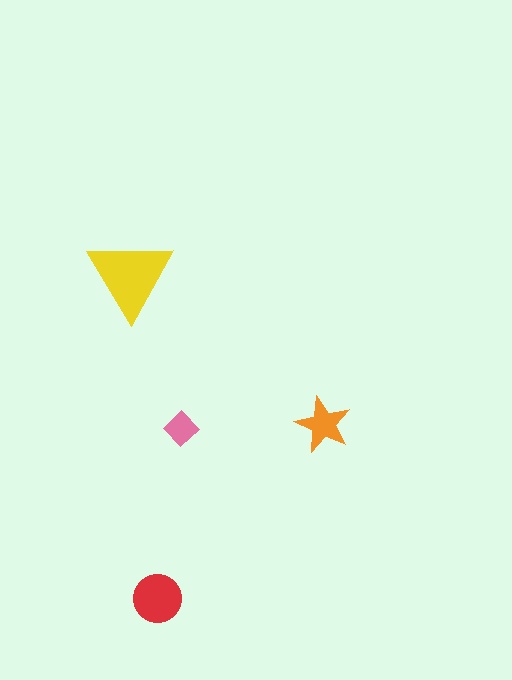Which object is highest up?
The yellow triangle is topmost.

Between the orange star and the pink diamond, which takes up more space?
The orange star.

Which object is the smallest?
The pink diamond.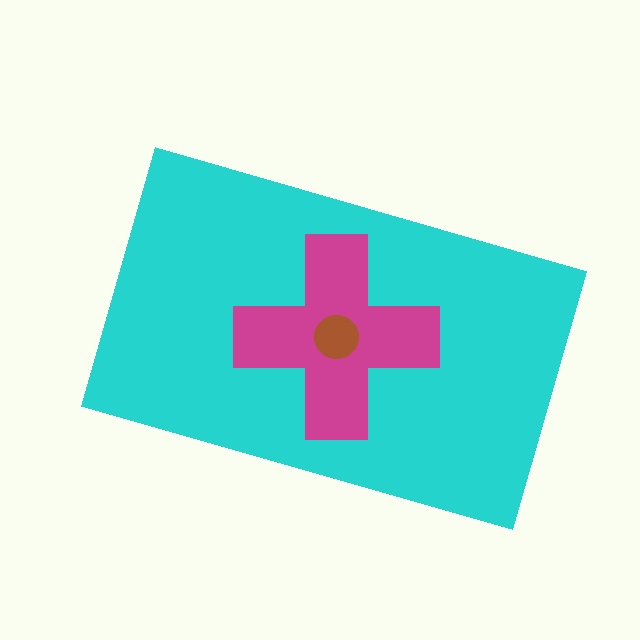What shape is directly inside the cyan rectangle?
The magenta cross.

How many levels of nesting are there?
3.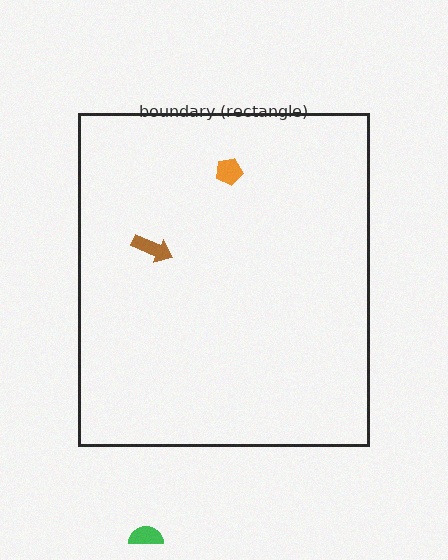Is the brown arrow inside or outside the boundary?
Inside.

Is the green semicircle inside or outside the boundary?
Outside.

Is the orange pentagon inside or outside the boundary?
Inside.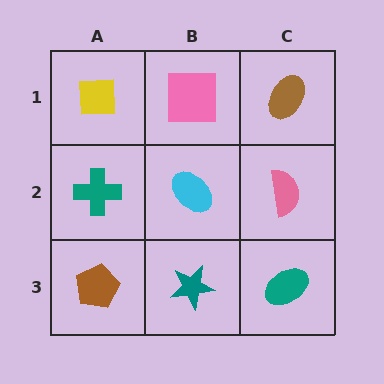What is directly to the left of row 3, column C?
A teal star.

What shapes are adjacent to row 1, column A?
A teal cross (row 2, column A), a pink square (row 1, column B).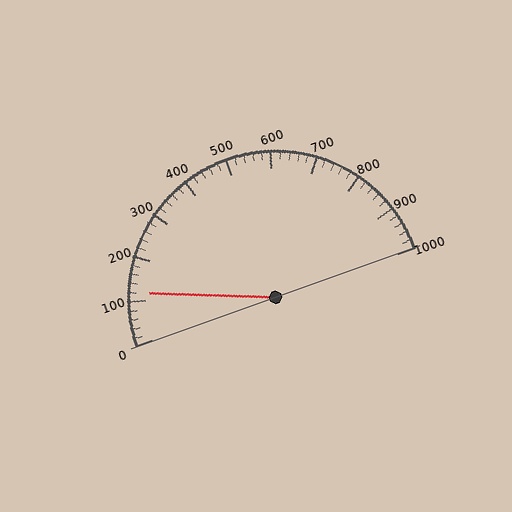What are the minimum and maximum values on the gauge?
The gauge ranges from 0 to 1000.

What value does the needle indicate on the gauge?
The needle indicates approximately 120.